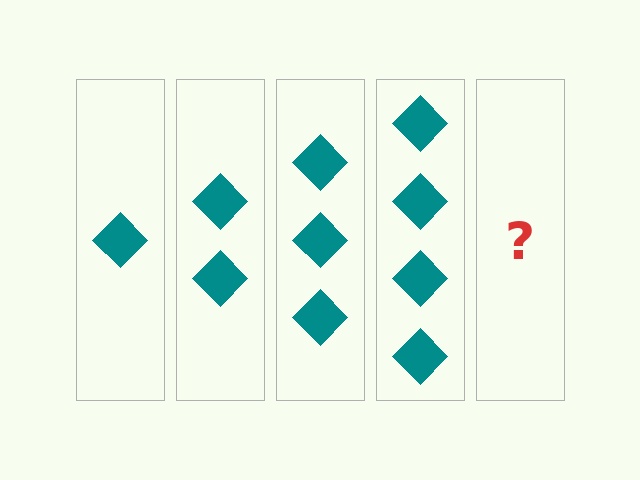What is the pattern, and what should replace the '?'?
The pattern is that each step adds one more diamond. The '?' should be 5 diamonds.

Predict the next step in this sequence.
The next step is 5 diamonds.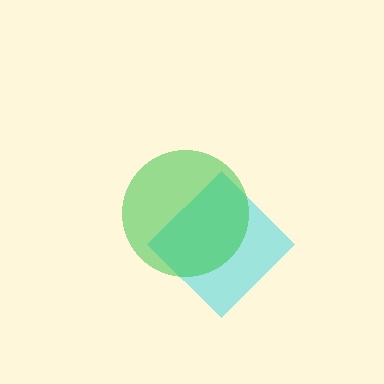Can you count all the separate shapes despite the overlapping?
Yes, there are 2 separate shapes.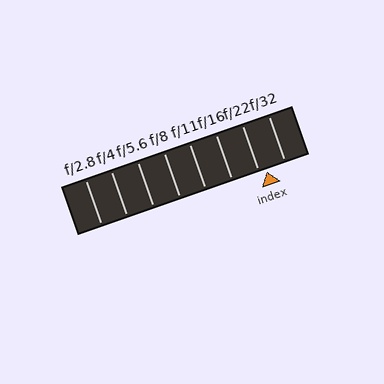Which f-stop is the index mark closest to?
The index mark is closest to f/22.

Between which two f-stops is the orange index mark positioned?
The index mark is between f/22 and f/32.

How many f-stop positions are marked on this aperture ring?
There are 8 f-stop positions marked.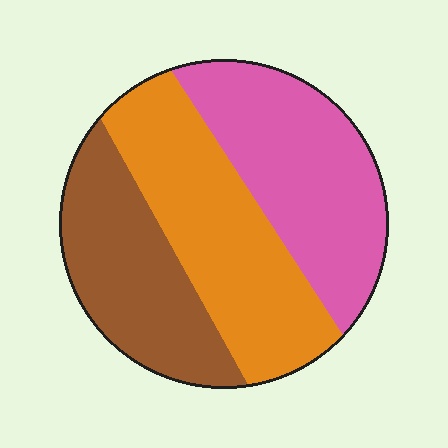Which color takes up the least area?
Brown, at roughly 30%.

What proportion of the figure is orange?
Orange covers 37% of the figure.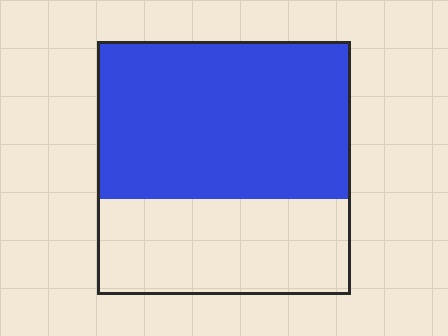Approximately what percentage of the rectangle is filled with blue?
Approximately 60%.